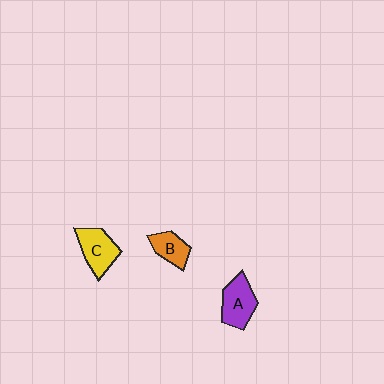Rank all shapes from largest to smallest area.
From largest to smallest: A (purple), C (yellow), B (orange).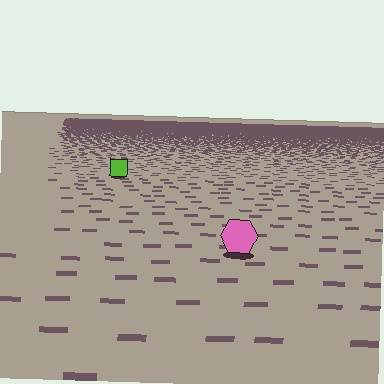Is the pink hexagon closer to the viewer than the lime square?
Yes. The pink hexagon is closer — you can tell from the texture gradient: the ground texture is coarser near it.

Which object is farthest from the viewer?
The lime square is farthest from the viewer. It appears smaller and the ground texture around it is denser.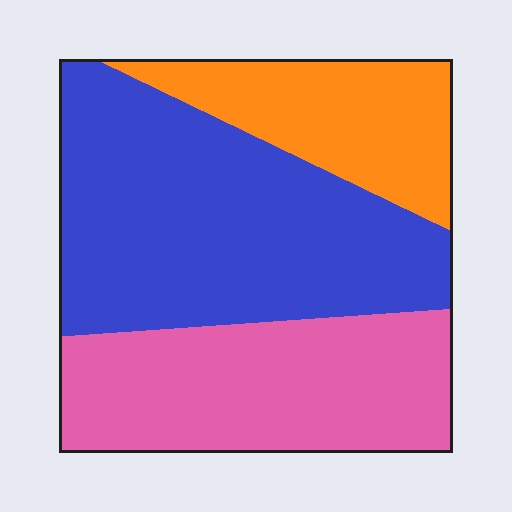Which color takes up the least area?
Orange, at roughly 20%.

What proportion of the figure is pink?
Pink takes up between a quarter and a half of the figure.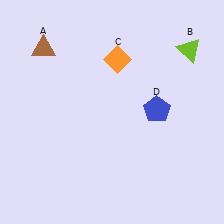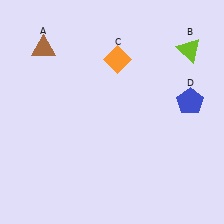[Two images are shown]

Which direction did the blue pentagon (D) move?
The blue pentagon (D) moved right.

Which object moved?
The blue pentagon (D) moved right.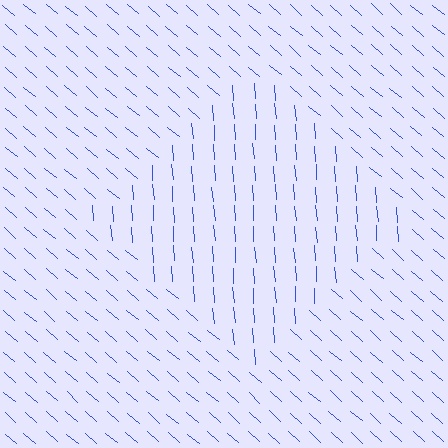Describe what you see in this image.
The image is filled with small blue line segments. A diamond region in the image has lines oriented differently from the surrounding lines, creating a visible texture boundary.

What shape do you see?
I see a diamond.